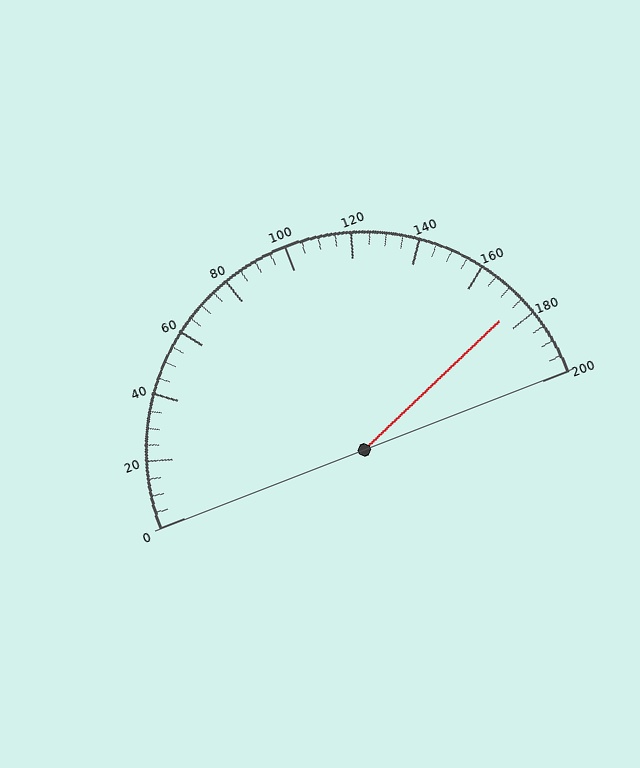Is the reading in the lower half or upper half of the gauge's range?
The reading is in the upper half of the range (0 to 200).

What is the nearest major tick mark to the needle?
The nearest major tick mark is 180.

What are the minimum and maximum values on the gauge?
The gauge ranges from 0 to 200.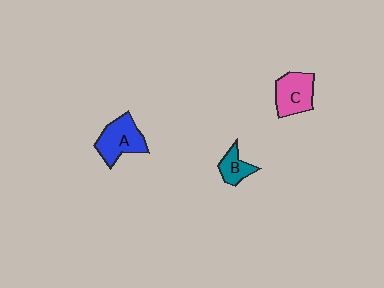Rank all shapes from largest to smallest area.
From largest to smallest: A (blue), C (pink), B (teal).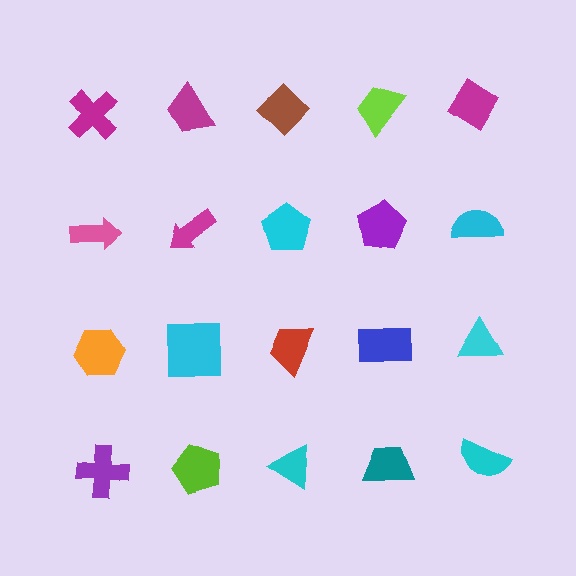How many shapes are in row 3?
5 shapes.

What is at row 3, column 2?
A cyan square.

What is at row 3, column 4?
A blue rectangle.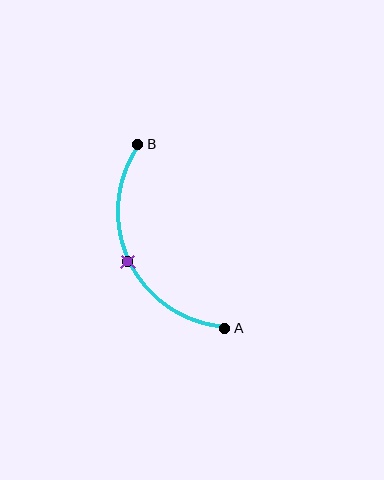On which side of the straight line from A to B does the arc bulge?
The arc bulges to the left of the straight line connecting A and B.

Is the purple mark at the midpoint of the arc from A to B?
Yes. The purple mark lies on the arc at equal arc-length from both A and B — it is the arc midpoint.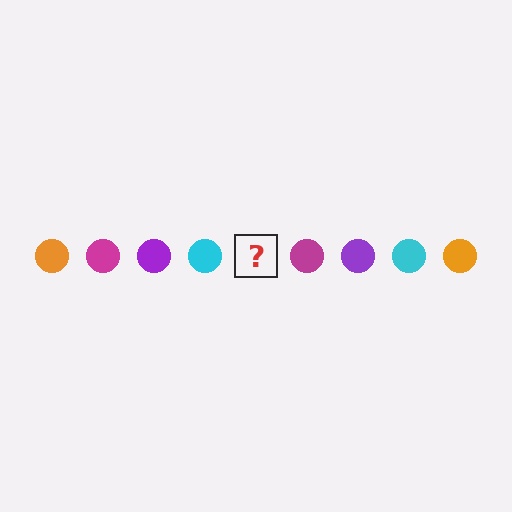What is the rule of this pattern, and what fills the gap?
The rule is that the pattern cycles through orange, magenta, purple, cyan circles. The gap should be filled with an orange circle.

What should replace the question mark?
The question mark should be replaced with an orange circle.